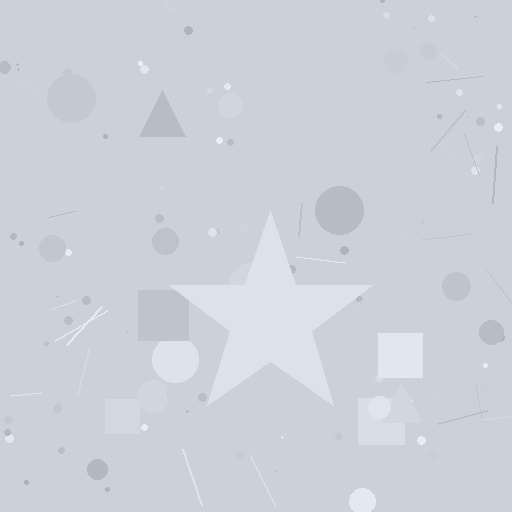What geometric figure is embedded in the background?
A star is embedded in the background.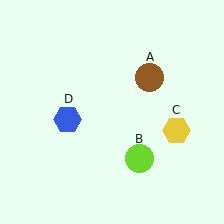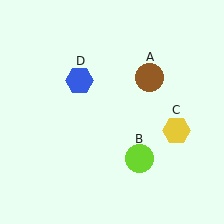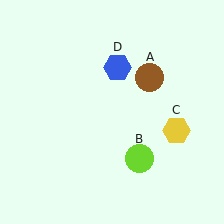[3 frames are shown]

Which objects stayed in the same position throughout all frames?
Brown circle (object A) and lime circle (object B) and yellow hexagon (object C) remained stationary.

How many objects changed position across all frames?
1 object changed position: blue hexagon (object D).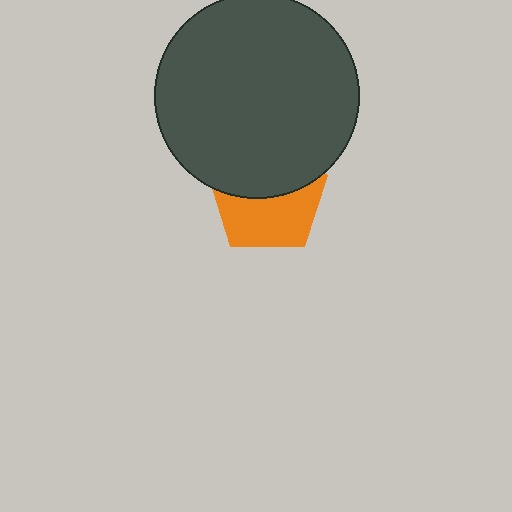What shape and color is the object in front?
The object in front is a dark gray circle.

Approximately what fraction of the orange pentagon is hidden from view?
Roughly 48% of the orange pentagon is hidden behind the dark gray circle.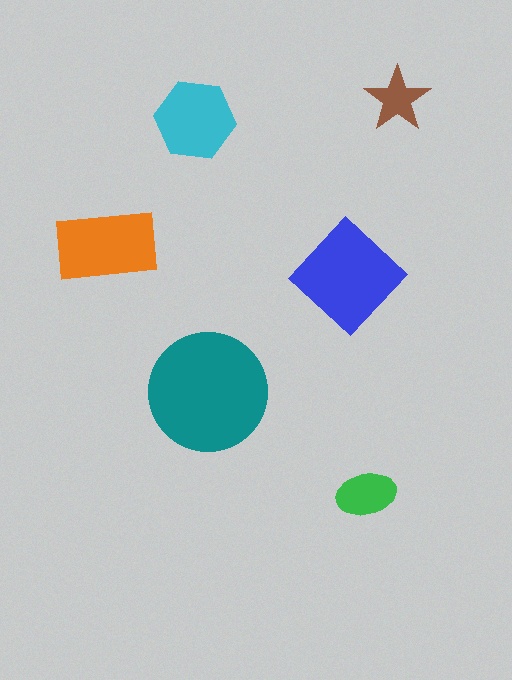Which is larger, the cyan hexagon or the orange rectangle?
The orange rectangle.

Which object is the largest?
The teal circle.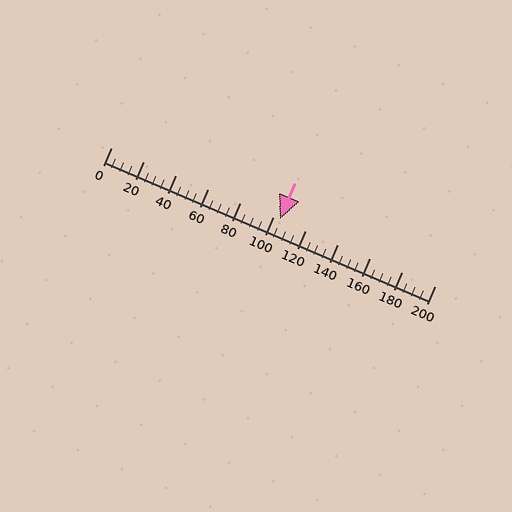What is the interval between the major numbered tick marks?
The major tick marks are spaced 20 units apart.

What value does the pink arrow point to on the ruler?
The pink arrow points to approximately 104.